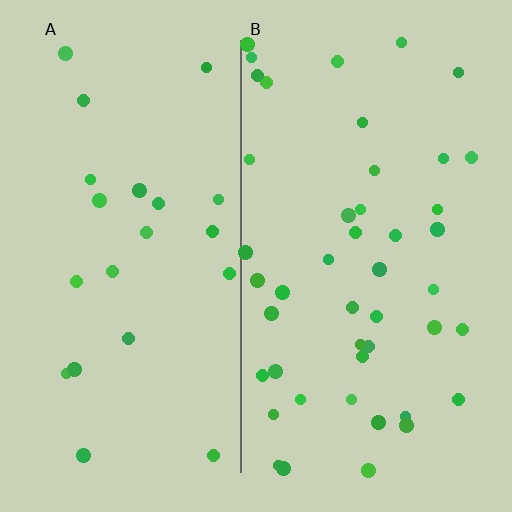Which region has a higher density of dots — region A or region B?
B (the right).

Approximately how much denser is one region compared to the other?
Approximately 2.1× — region B over region A.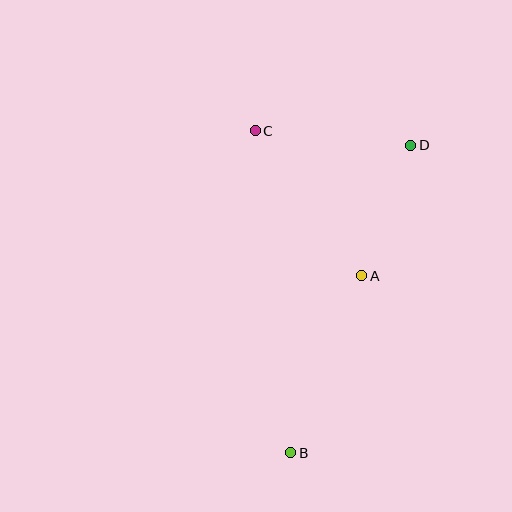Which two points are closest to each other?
Points A and D are closest to each other.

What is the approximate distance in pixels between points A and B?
The distance between A and B is approximately 191 pixels.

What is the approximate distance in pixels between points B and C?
The distance between B and C is approximately 324 pixels.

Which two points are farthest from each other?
Points B and D are farthest from each other.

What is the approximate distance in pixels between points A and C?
The distance between A and C is approximately 180 pixels.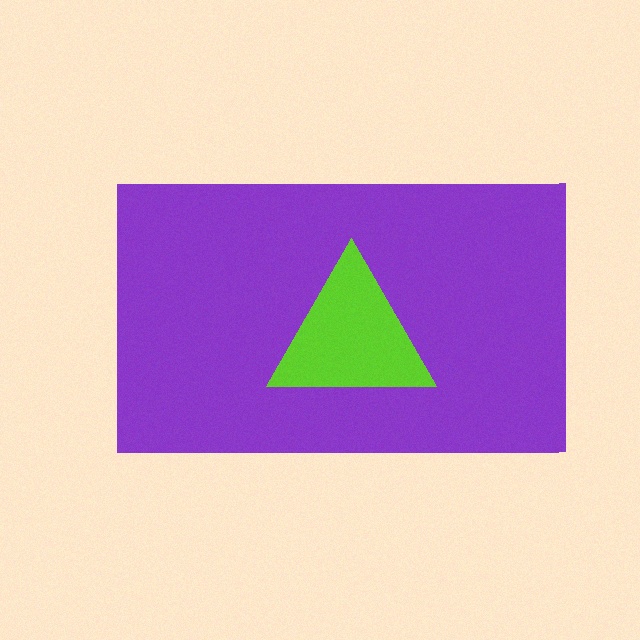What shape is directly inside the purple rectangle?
The lime triangle.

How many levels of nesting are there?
2.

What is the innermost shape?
The lime triangle.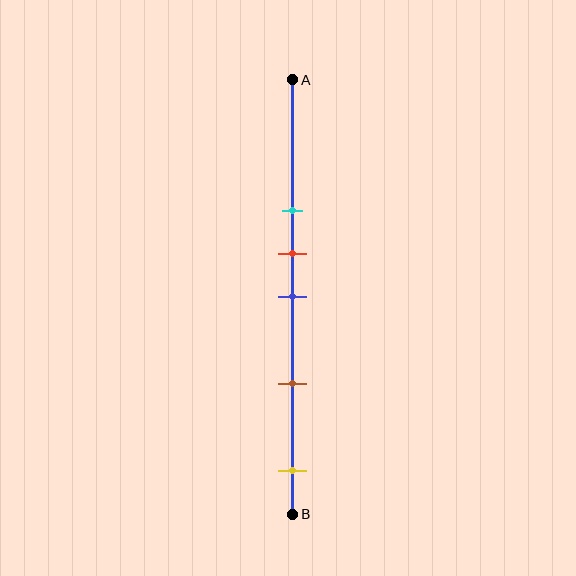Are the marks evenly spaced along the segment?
No, the marks are not evenly spaced.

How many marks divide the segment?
There are 5 marks dividing the segment.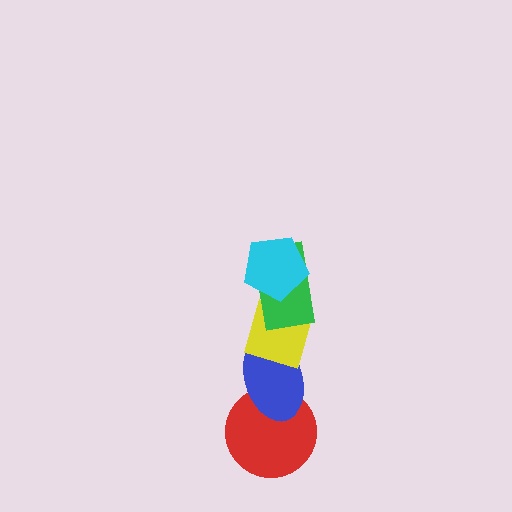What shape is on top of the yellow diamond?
The green rectangle is on top of the yellow diamond.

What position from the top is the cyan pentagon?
The cyan pentagon is 1st from the top.